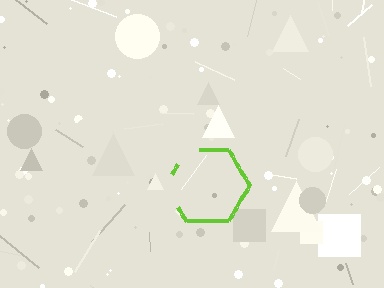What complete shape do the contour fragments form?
The contour fragments form a hexagon.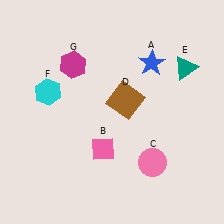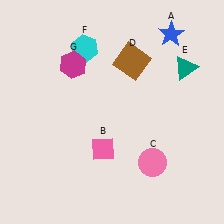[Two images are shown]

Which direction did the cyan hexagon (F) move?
The cyan hexagon (F) moved up.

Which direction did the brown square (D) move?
The brown square (D) moved up.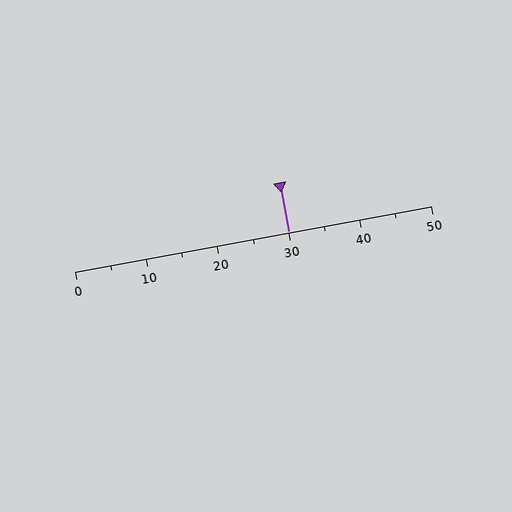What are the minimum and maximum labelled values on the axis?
The axis runs from 0 to 50.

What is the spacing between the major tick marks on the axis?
The major ticks are spaced 10 apart.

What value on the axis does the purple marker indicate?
The marker indicates approximately 30.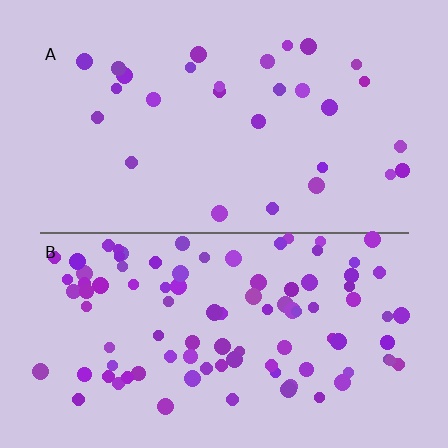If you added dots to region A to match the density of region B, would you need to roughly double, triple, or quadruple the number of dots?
Approximately triple.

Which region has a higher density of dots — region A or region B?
B (the bottom).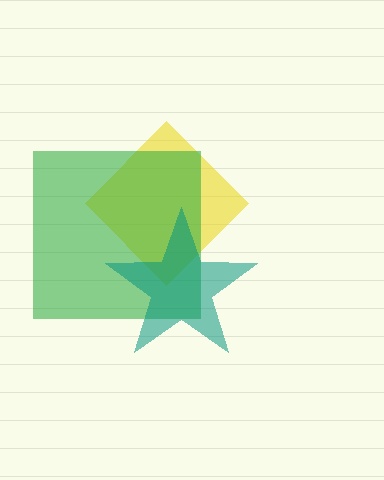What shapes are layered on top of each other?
The layered shapes are: a yellow diamond, a green square, a teal star.